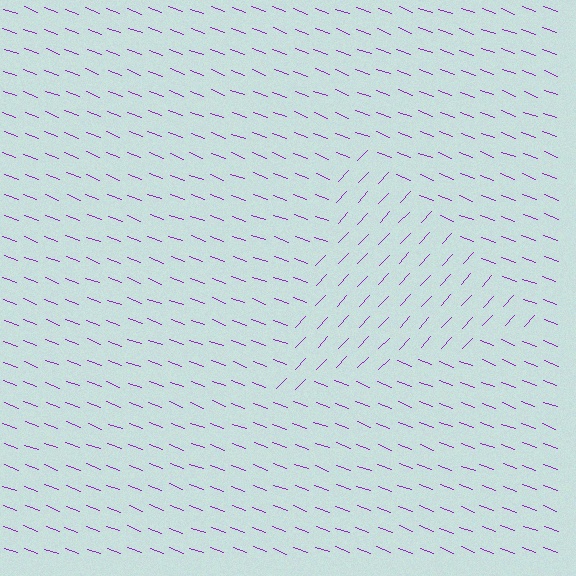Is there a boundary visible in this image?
Yes, there is a texture boundary formed by a change in line orientation.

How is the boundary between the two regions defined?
The boundary is defined purely by a change in line orientation (approximately 68 degrees difference). All lines are the same color and thickness.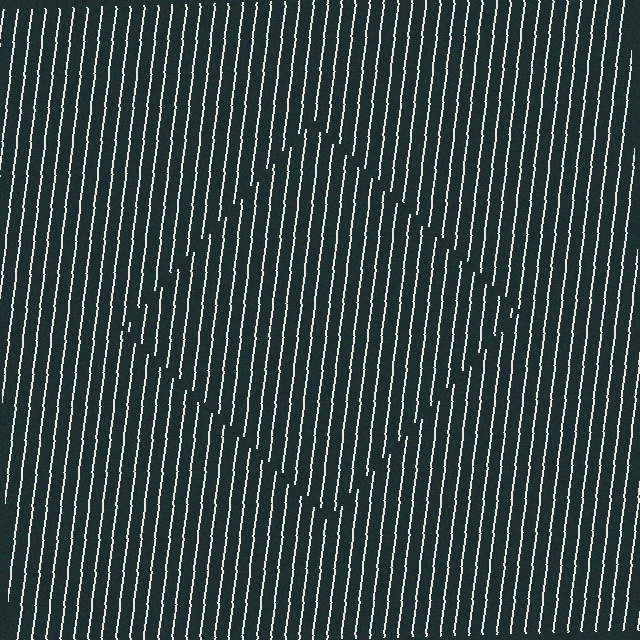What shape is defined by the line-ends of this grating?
An illusory square. The interior of the shape contains the same grating, shifted by half a period — the contour is defined by the phase discontinuity where line-ends from the inner and outer gratings abut.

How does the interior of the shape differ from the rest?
The interior of the shape contains the same grating, shifted by half a period — the contour is defined by the phase discontinuity where line-ends from the inner and outer gratings abut.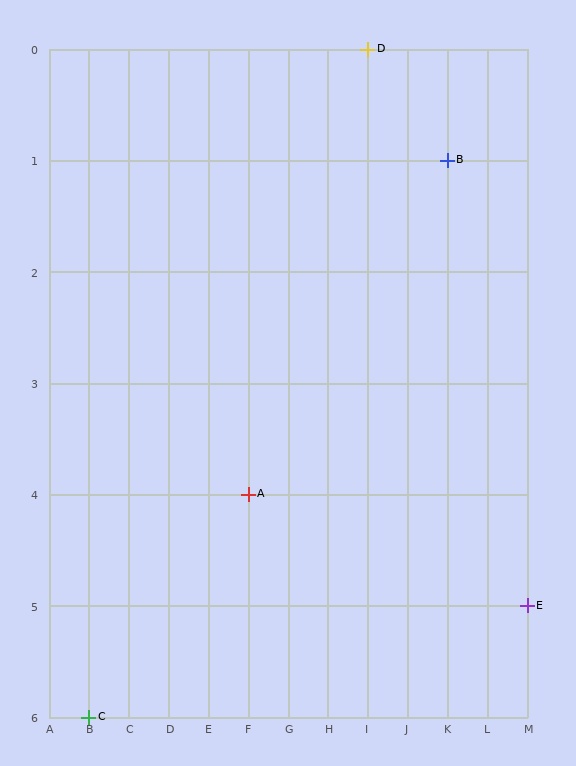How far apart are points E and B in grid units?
Points E and B are 2 columns and 4 rows apart (about 4.5 grid units diagonally).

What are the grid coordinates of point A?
Point A is at grid coordinates (F, 4).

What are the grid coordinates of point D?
Point D is at grid coordinates (I, 0).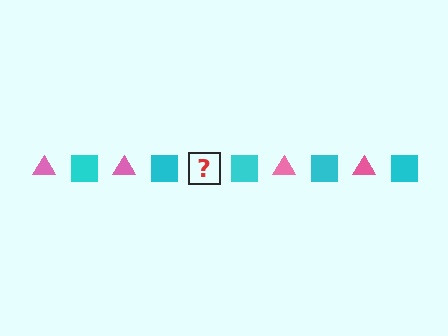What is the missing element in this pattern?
The missing element is a pink triangle.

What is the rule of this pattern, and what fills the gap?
The rule is that the pattern alternates between pink triangle and cyan square. The gap should be filled with a pink triangle.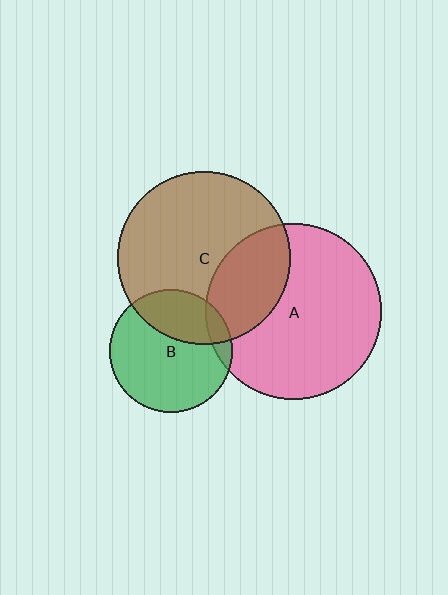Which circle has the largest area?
Circle A (pink).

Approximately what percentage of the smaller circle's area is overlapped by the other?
Approximately 30%.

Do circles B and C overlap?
Yes.